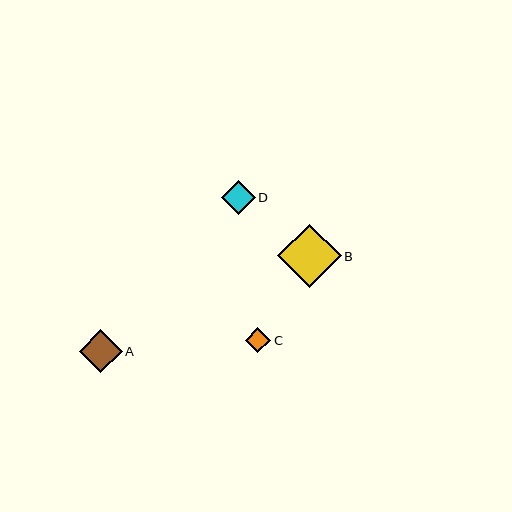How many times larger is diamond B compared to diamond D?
Diamond B is approximately 1.9 times the size of diamond D.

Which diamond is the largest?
Diamond B is the largest with a size of approximately 63 pixels.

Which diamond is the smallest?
Diamond C is the smallest with a size of approximately 25 pixels.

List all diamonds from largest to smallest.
From largest to smallest: B, A, D, C.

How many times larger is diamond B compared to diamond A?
Diamond B is approximately 1.5 times the size of diamond A.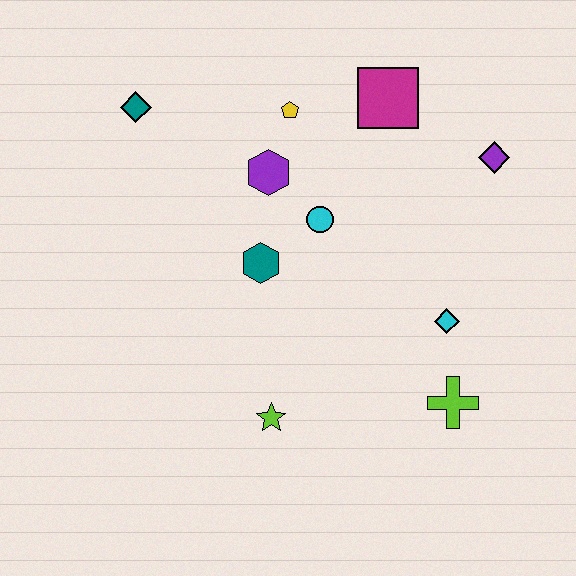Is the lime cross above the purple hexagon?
No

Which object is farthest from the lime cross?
The teal diamond is farthest from the lime cross.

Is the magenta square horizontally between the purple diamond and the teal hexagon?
Yes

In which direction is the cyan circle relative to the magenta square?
The cyan circle is below the magenta square.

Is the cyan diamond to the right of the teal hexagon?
Yes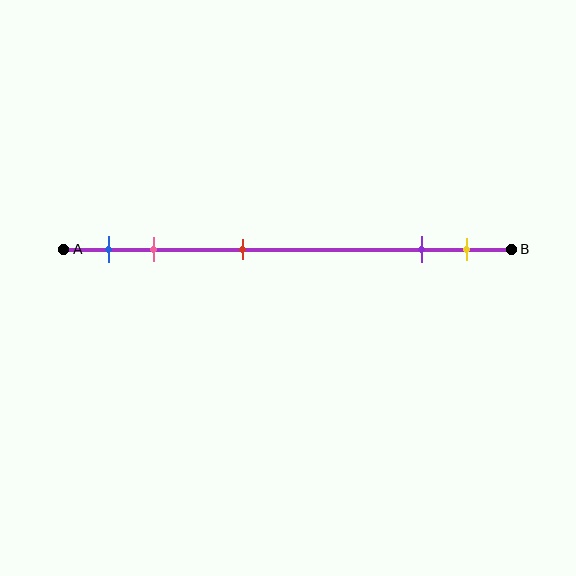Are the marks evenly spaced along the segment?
No, the marks are not evenly spaced.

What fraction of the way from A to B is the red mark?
The red mark is approximately 40% (0.4) of the way from A to B.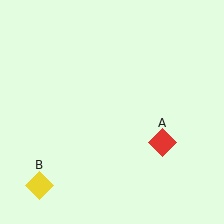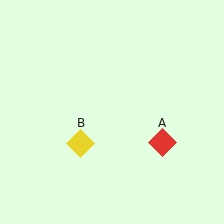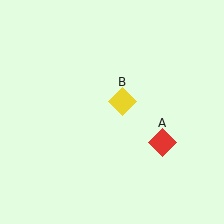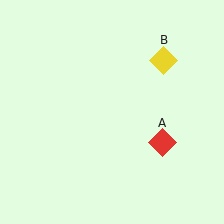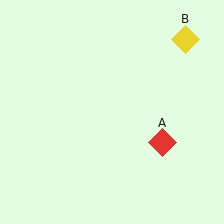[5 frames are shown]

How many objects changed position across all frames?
1 object changed position: yellow diamond (object B).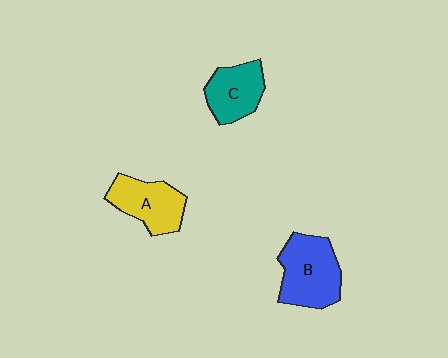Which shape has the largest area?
Shape B (blue).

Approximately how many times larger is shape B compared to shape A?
Approximately 1.2 times.